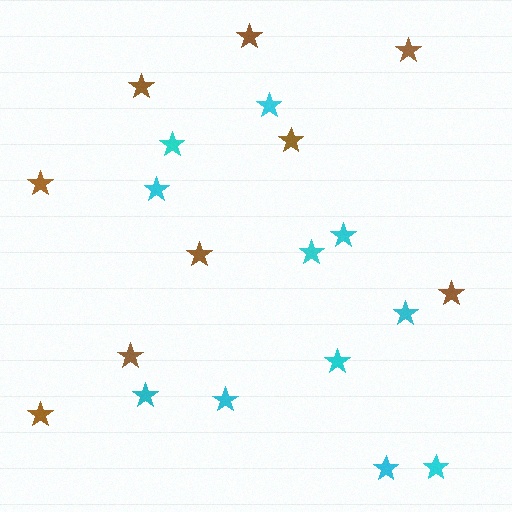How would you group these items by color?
There are 2 groups: one group of cyan stars (11) and one group of brown stars (9).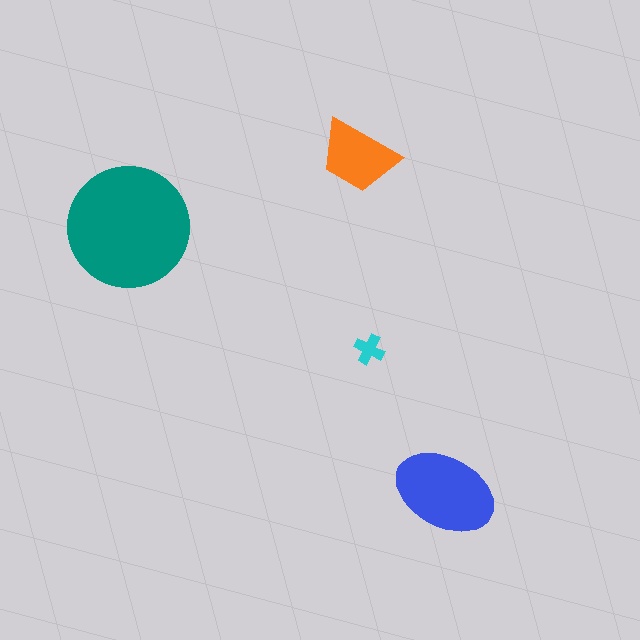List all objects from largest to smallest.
The teal circle, the blue ellipse, the orange trapezoid, the cyan cross.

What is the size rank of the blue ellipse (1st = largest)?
2nd.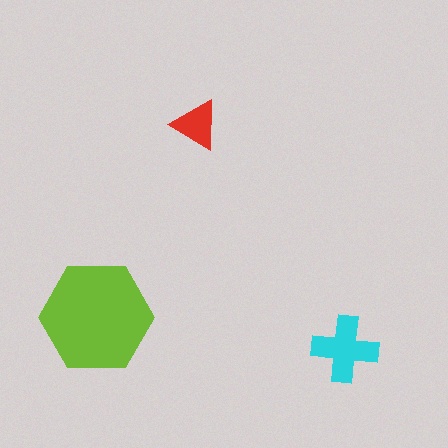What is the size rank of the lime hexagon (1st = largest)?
1st.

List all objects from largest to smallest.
The lime hexagon, the cyan cross, the red triangle.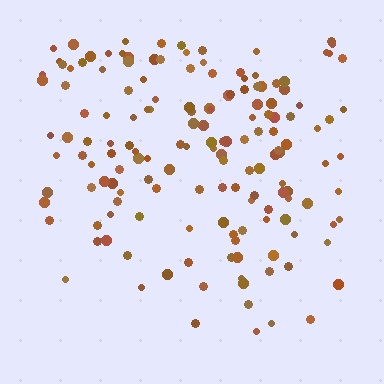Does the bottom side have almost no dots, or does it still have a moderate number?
Still a moderate number, just noticeably fewer than the top.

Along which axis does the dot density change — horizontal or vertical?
Vertical.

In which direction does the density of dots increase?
From bottom to top, with the top side densest.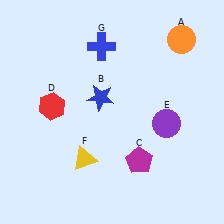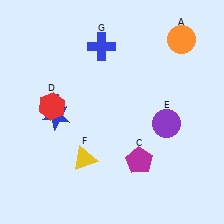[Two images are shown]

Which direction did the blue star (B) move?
The blue star (B) moved left.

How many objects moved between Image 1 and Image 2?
1 object moved between the two images.